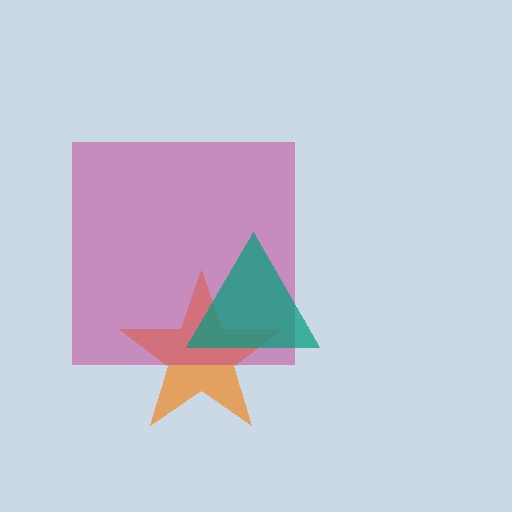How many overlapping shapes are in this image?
There are 3 overlapping shapes in the image.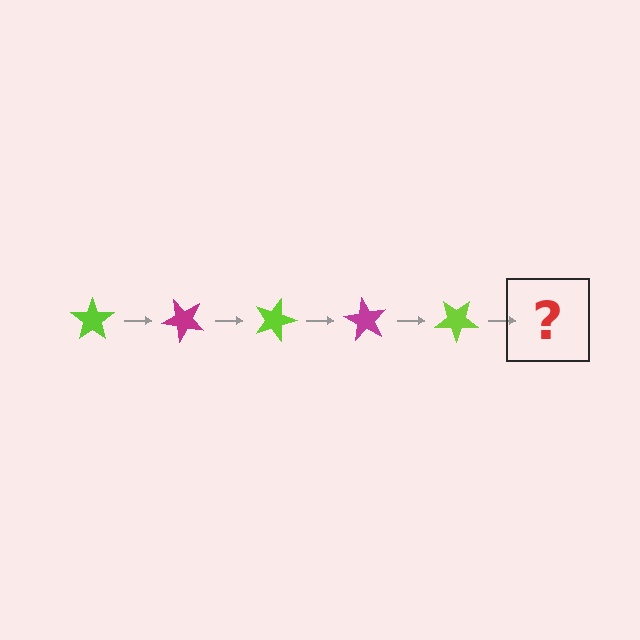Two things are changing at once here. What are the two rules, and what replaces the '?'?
The two rules are that it rotates 45 degrees each step and the color cycles through lime and magenta. The '?' should be a magenta star, rotated 225 degrees from the start.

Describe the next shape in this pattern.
It should be a magenta star, rotated 225 degrees from the start.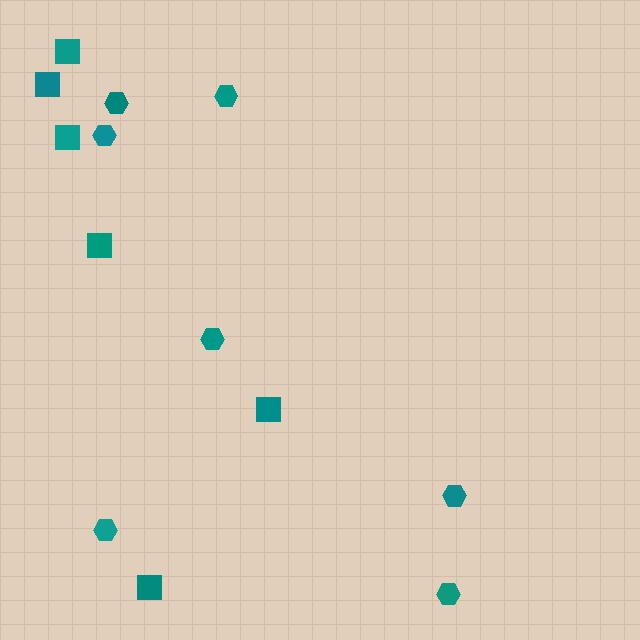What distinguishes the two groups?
There are 2 groups: one group of squares (6) and one group of hexagons (7).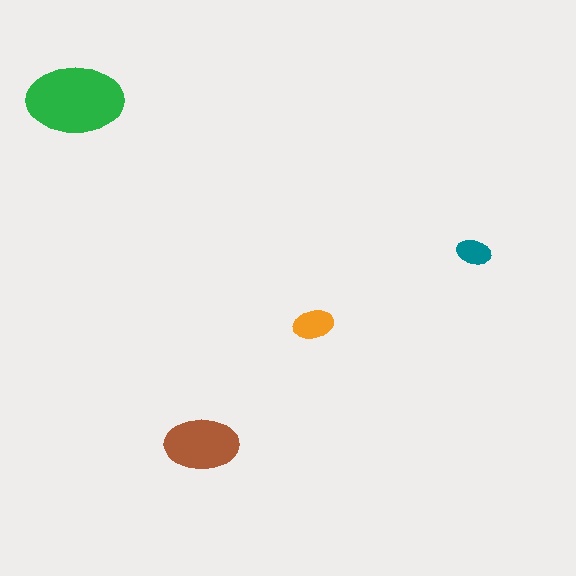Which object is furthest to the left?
The green ellipse is leftmost.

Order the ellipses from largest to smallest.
the green one, the brown one, the orange one, the teal one.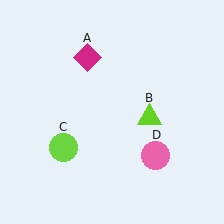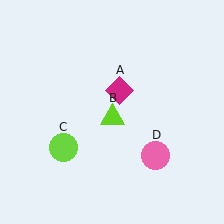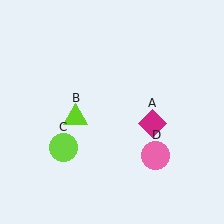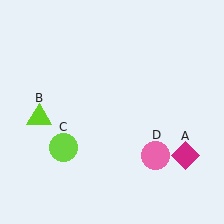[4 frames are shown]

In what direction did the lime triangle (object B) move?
The lime triangle (object B) moved left.